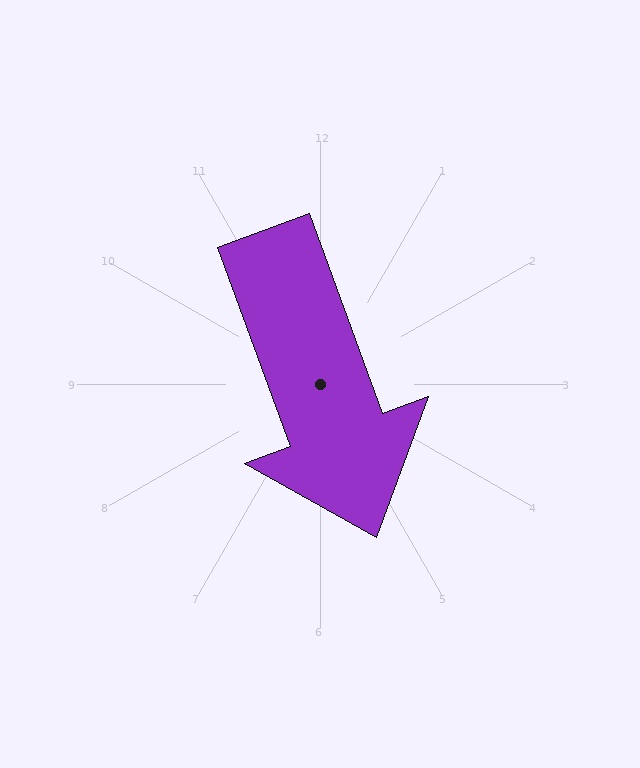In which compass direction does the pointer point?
South.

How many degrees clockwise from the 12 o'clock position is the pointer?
Approximately 160 degrees.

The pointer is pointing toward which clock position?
Roughly 5 o'clock.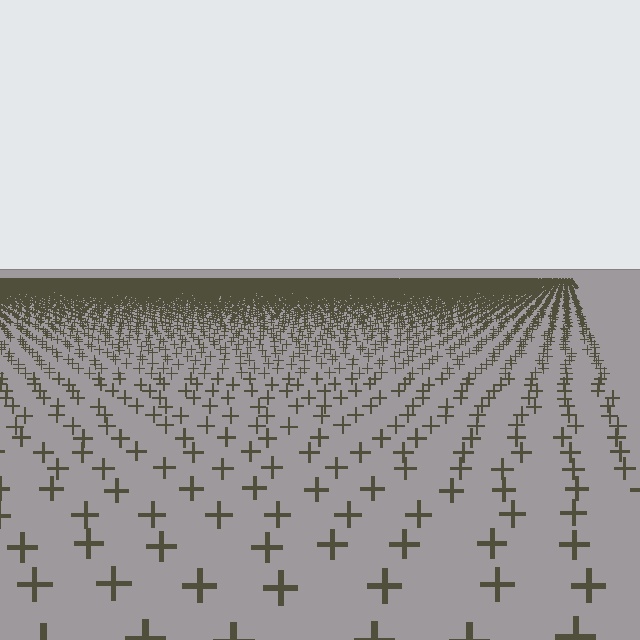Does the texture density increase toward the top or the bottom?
Density increases toward the top.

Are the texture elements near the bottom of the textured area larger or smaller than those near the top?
Larger. Near the bottom, elements are closer to the viewer and appear at a bigger on-screen size.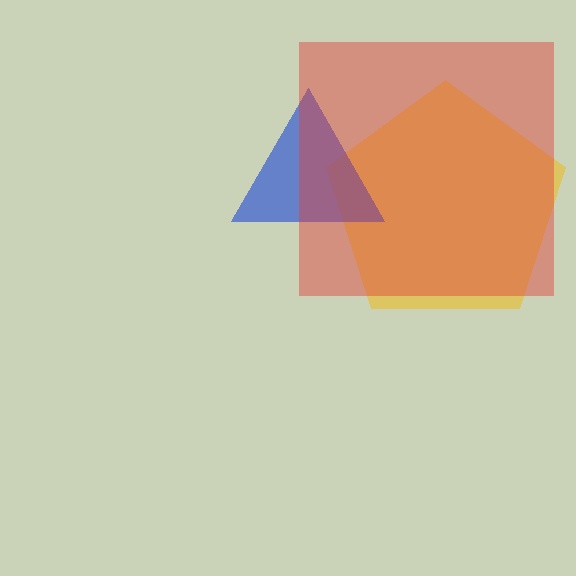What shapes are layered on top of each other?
The layered shapes are: a yellow pentagon, a blue triangle, a red square.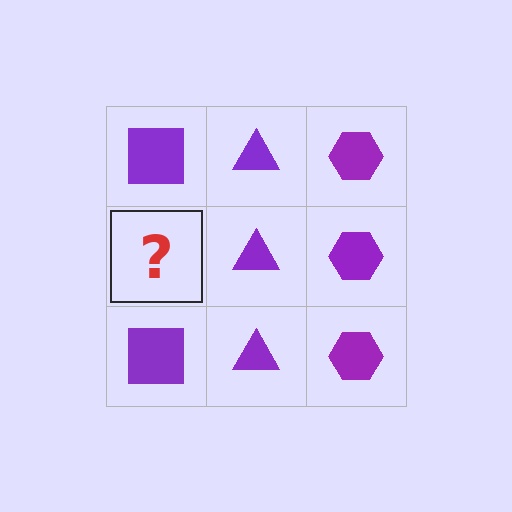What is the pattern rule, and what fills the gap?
The rule is that each column has a consistent shape. The gap should be filled with a purple square.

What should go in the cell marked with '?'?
The missing cell should contain a purple square.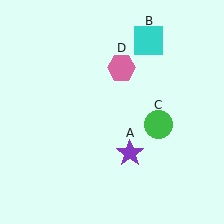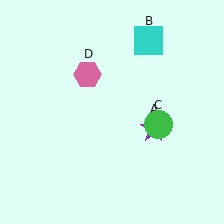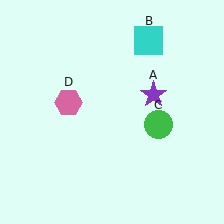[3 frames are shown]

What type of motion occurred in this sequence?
The purple star (object A), pink hexagon (object D) rotated counterclockwise around the center of the scene.